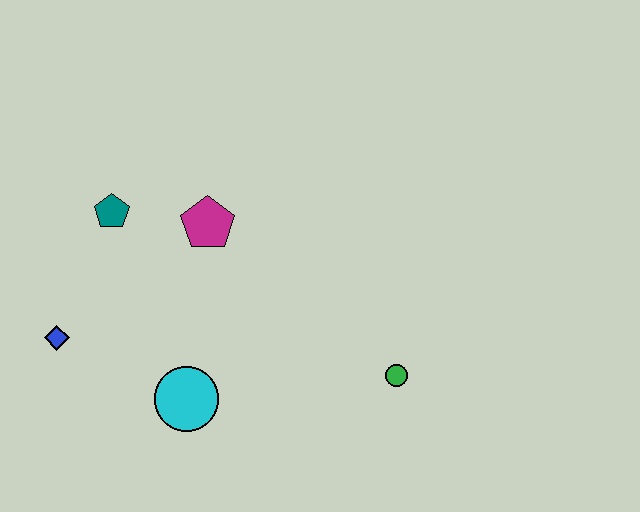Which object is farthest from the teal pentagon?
The green circle is farthest from the teal pentagon.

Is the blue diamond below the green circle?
No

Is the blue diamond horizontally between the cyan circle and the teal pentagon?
No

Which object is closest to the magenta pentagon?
The teal pentagon is closest to the magenta pentagon.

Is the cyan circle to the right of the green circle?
No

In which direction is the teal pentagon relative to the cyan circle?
The teal pentagon is above the cyan circle.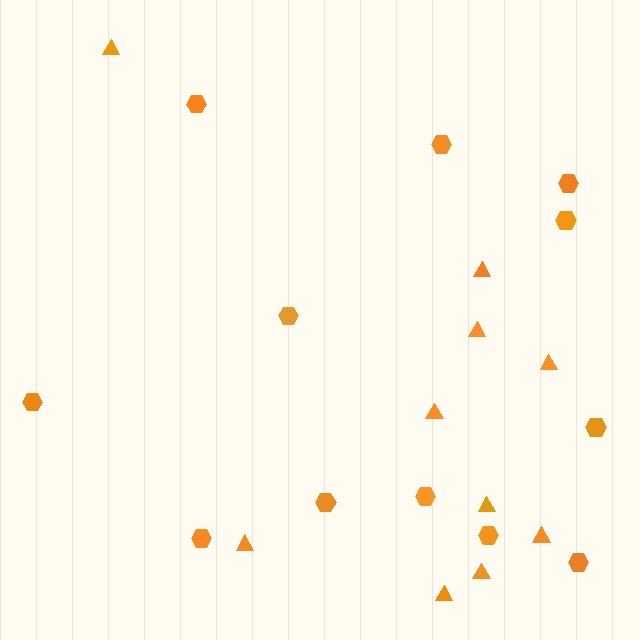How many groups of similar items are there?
There are 2 groups: one group of hexagons (12) and one group of triangles (10).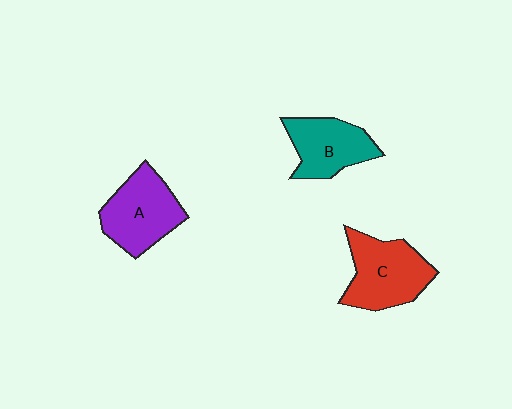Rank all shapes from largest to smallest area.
From largest to smallest: C (red), A (purple), B (teal).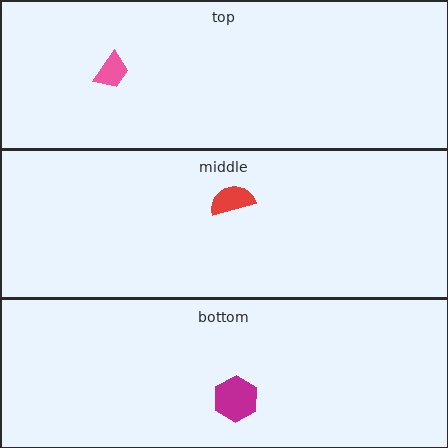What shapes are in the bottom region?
The magenta hexagon.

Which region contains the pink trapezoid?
The top region.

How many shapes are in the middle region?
1.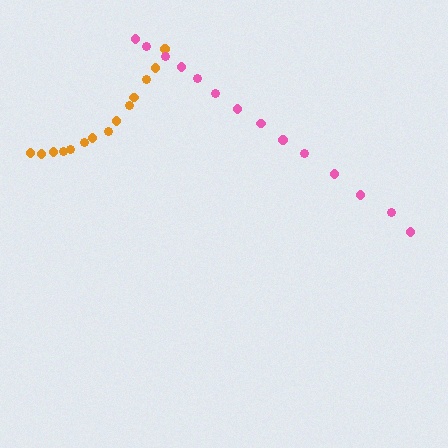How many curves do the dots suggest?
There are 2 distinct paths.